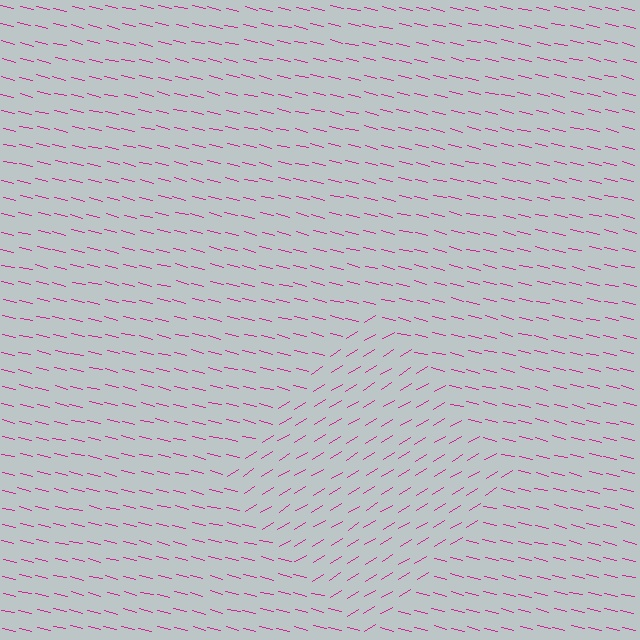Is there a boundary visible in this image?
Yes, there is a texture boundary formed by a change in line orientation.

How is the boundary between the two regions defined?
The boundary is defined purely by a change in line orientation (approximately 45 degrees difference). All lines are the same color and thickness.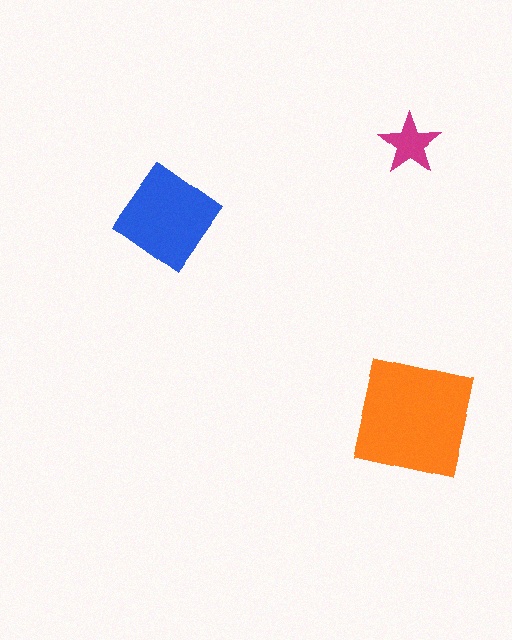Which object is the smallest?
The magenta star.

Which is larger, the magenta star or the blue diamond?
The blue diamond.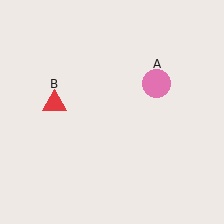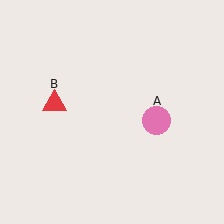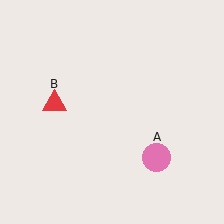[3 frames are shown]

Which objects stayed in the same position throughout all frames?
Red triangle (object B) remained stationary.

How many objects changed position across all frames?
1 object changed position: pink circle (object A).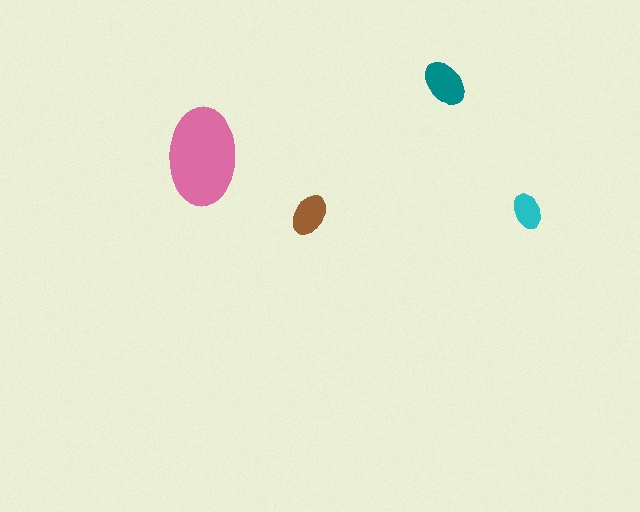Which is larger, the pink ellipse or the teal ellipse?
The pink one.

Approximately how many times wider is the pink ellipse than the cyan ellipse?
About 2.5 times wider.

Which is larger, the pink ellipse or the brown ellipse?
The pink one.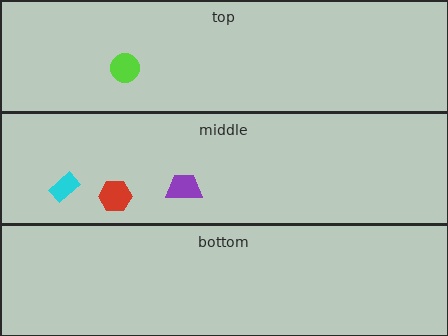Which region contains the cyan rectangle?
The middle region.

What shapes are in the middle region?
The cyan rectangle, the red hexagon, the purple trapezoid.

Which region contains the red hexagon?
The middle region.